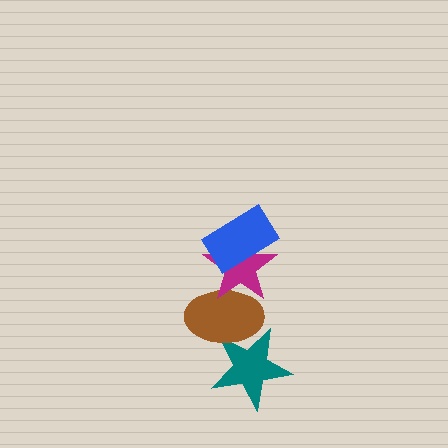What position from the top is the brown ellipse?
The brown ellipse is 3rd from the top.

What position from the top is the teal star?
The teal star is 4th from the top.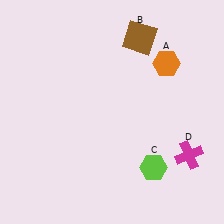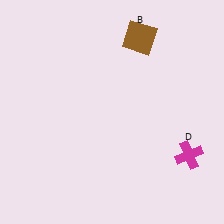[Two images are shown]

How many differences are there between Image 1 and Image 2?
There are 2 differences between the two images.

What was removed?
The lime hexagon (C), the orange hexagon (A) were removed in Image 2.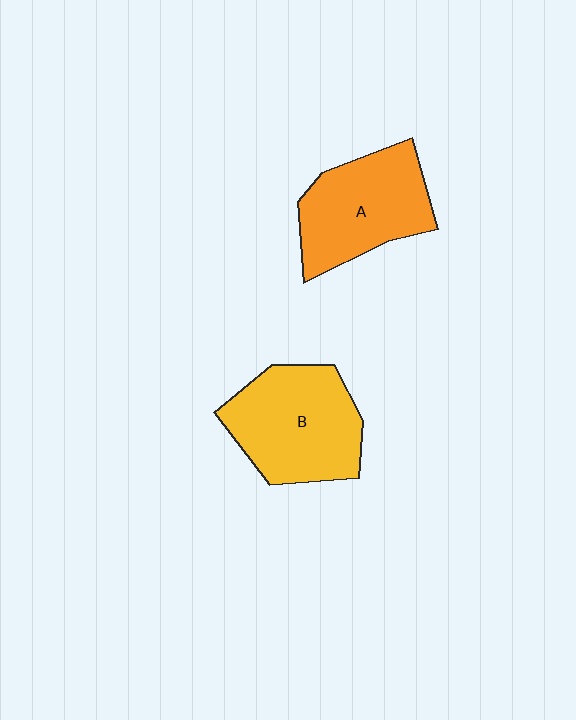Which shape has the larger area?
Shape B (yellow).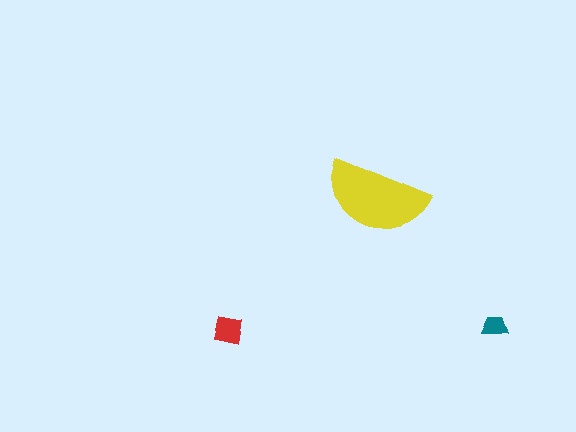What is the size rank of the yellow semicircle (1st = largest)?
1st.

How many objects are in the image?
There are 3 objects in the image.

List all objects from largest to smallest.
The yellow semicircle, the red square, the teal trapezoid.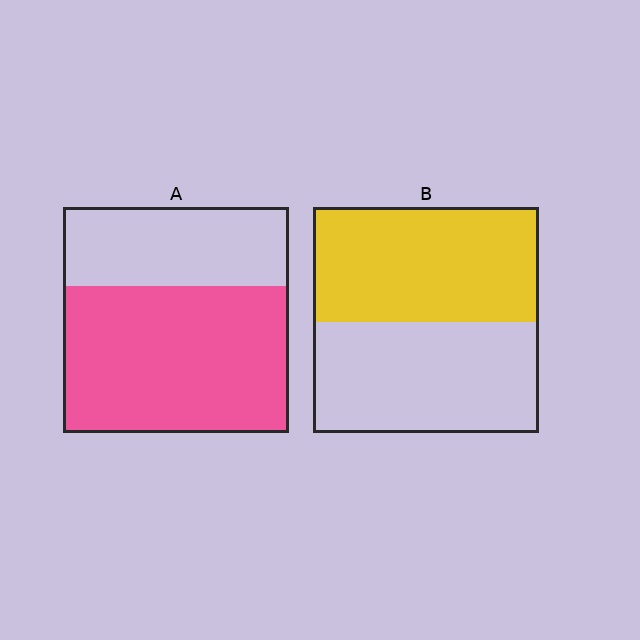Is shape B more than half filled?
Roughly half.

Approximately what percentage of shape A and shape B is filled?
A is approximately 65% and B is approximately 50%.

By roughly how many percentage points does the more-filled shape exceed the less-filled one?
By roughly 15 percentage points (A over B).